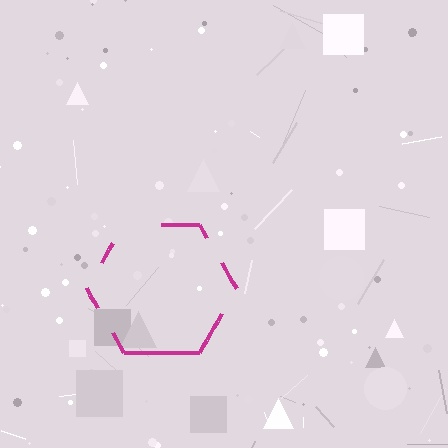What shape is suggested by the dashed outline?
The dashed outline suggests a hexagon.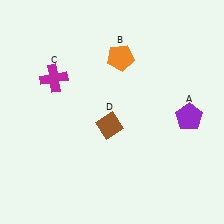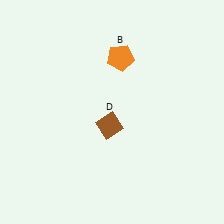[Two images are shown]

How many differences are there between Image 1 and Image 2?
There are 2 differences between the two images.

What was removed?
The purple pentagon (A), the magenta cross (C) were removed in Image 2.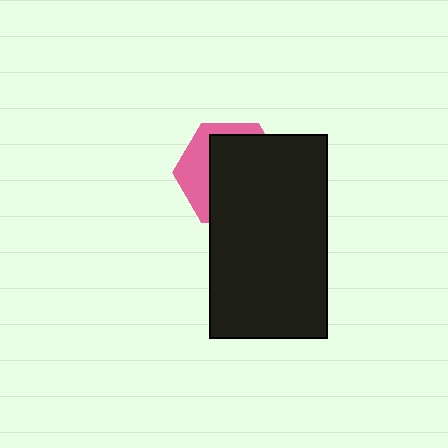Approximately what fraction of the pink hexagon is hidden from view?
Roughly 68% of the pink hexagon is hidden behind the black rectangle.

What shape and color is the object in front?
The object in front is a black rectangle.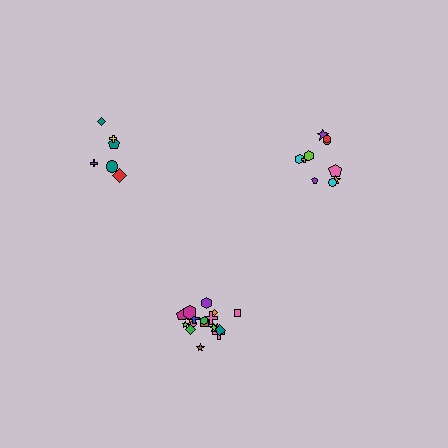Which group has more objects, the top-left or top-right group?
The top-right group.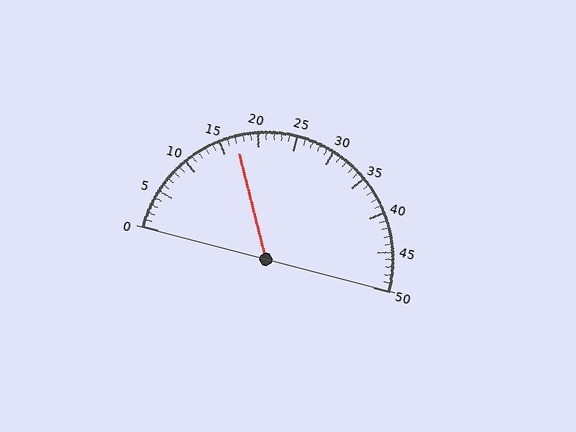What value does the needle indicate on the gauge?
The needle indicates approximately 17.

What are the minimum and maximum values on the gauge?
The gauge ranges from 0 to 50.